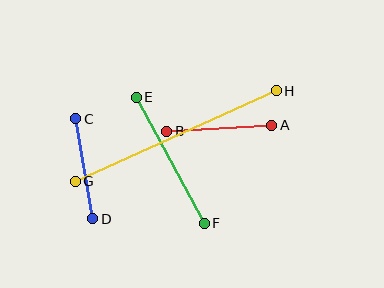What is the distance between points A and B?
The distance is approximately 105 pixels.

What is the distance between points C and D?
The distance is approximately 101 pixels.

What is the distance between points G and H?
The distance is approximately 221 pixels.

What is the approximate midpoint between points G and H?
The midpoint is at approximately (176, 136) pixels.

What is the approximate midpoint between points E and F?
The midpoint is at approximately (170, 160) pixels.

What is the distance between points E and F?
The distance is approximately 143 pixels.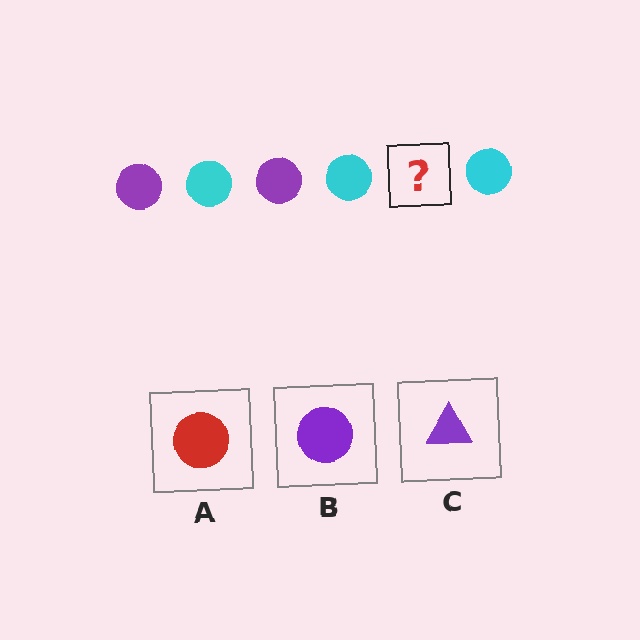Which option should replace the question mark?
Option B.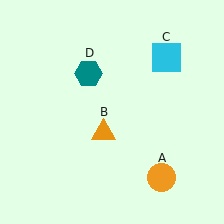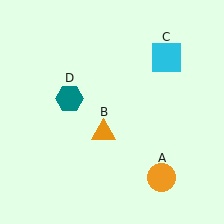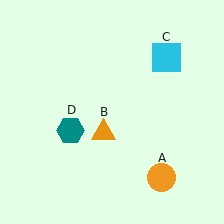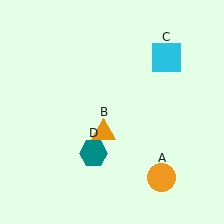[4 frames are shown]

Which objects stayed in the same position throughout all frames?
Orange circle (object A) and orange triangle (object B) and cyan square (object C) remained stationary.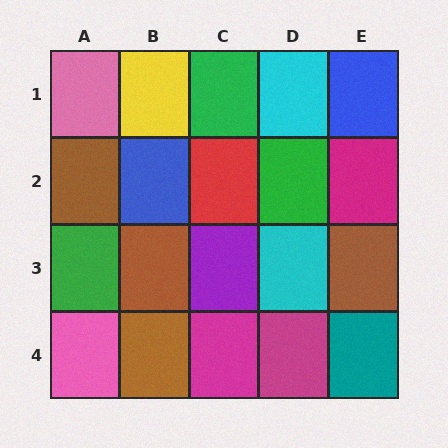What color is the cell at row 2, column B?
Blue.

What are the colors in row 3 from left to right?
Green, brown, purple, cyan, brown.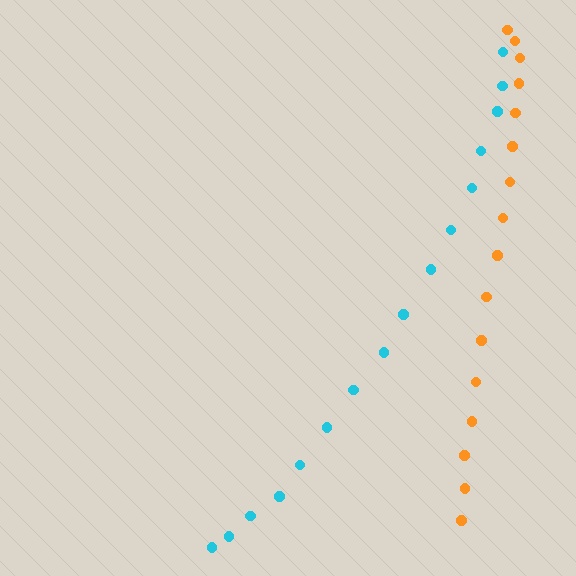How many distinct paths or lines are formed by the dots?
There are 2 distinct paths.